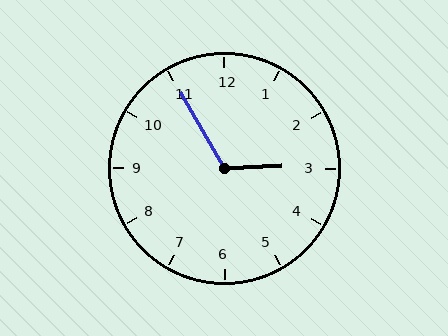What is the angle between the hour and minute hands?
Approximately 118 degrees.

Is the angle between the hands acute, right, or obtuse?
It is obtuse.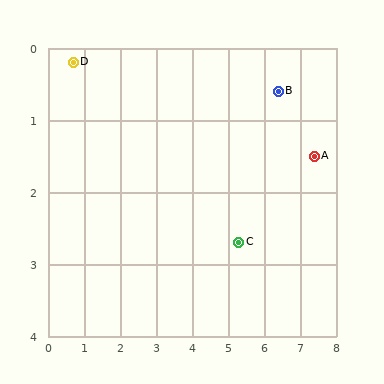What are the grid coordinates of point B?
Point B is at approximately (6.4, 0.6).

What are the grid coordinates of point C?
Point C is at approximately (5.3, 2.7).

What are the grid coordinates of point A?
Point A is at approximately (7.4, 1.5).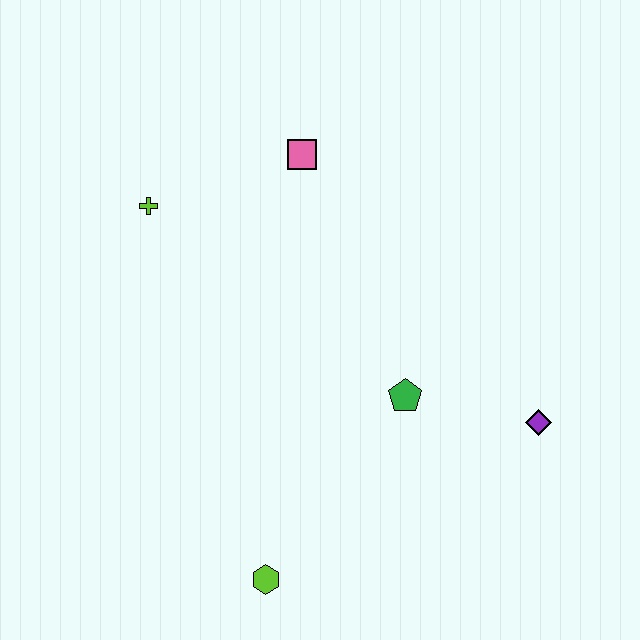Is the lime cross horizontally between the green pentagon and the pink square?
No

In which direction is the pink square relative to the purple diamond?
The pink square is above the purple diamond.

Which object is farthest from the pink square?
The lime hexagon is farthest from the pink square.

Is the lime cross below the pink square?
Yes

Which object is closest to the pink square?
The lime cross is closest to the pink square.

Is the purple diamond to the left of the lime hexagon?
No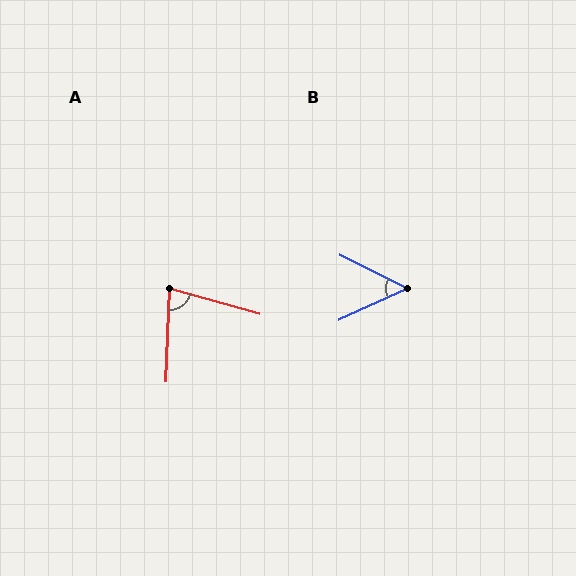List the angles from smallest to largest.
B (51°), A (76°).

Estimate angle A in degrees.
Approximately 76 degrees.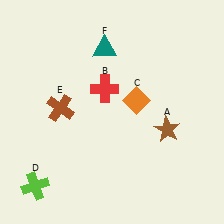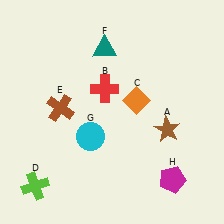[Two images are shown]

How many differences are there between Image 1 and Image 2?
There are 2 differences between the two images.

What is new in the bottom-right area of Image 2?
A magenta pentagon (H) was added in the bottom-right area of Image 2.